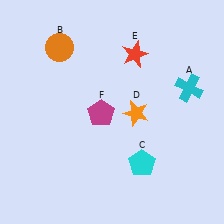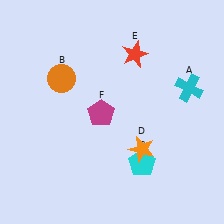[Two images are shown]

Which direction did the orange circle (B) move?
The orange circle (B) moved down.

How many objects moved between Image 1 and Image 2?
2 objects moved between the two images.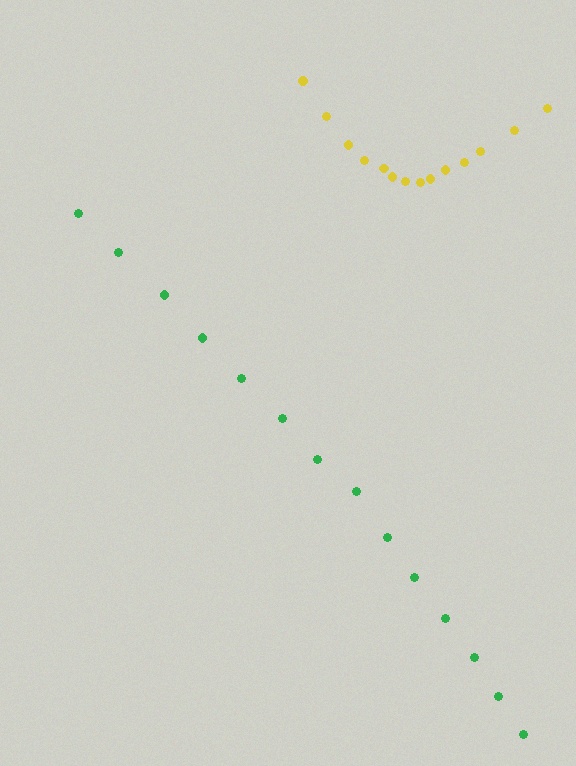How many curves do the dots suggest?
There are 2 distinct paths.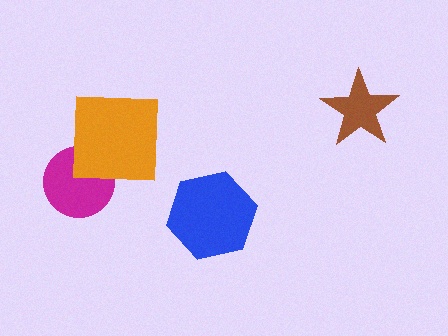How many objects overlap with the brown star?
0 objects overlap with the brown star.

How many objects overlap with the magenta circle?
1 object overlaps with the magenta circle.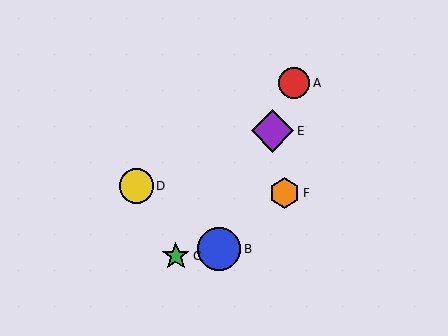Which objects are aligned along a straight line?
Objects A, B, E are aligned along a straight line.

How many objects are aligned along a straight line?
3 objects (A, B, E) are aligned along a straight line.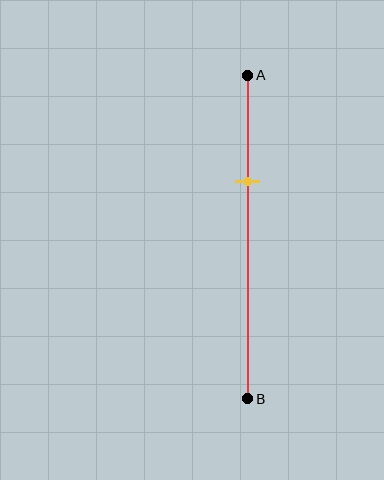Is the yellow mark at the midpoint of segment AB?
No, the mark is at about 35% from A, not at the 50% midpoint.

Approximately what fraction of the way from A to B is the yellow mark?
The yellow mark is approximately 35% of the way from A to B.